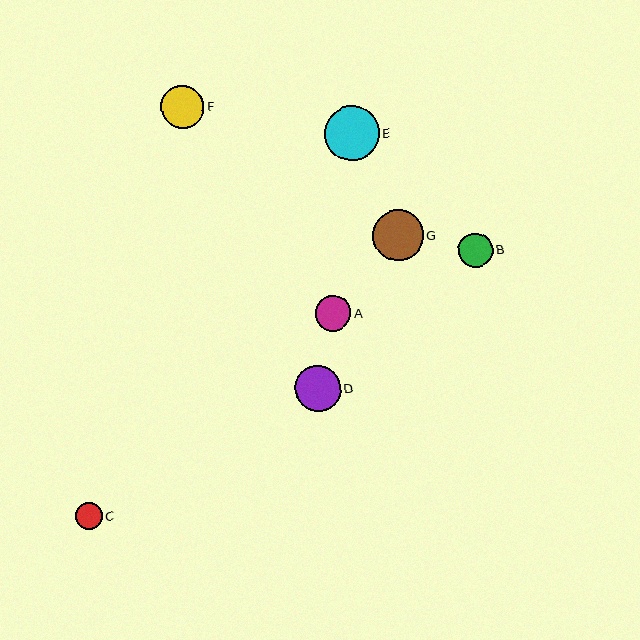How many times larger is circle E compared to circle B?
Circle E is approximately 1.6 times the size of circle B.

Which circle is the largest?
Circle E is the largest with a size of approximately 55 pixels.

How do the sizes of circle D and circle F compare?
Circle D and circle F are approximately the same size.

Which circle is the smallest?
Circle C is the smallest with a size of approximately 27 pixels.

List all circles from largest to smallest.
From largest to smallest: E, G, D, F, A, B, C.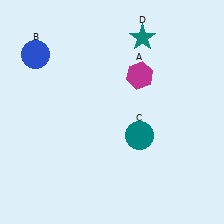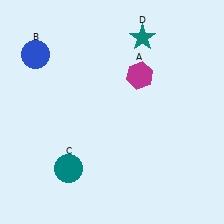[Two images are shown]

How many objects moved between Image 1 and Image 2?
1 object moved between the two images.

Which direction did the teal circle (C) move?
The teal circle (C) moved left.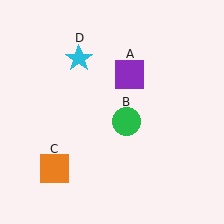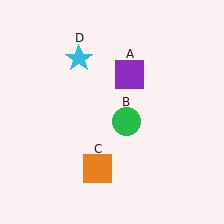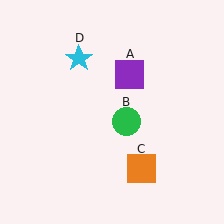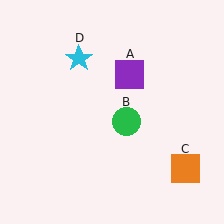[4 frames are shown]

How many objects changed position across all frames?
1 object changed position: orange square (object C).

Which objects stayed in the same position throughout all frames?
Purple square (object A) and green circle (object B) and cyan star (object D) remained stationary.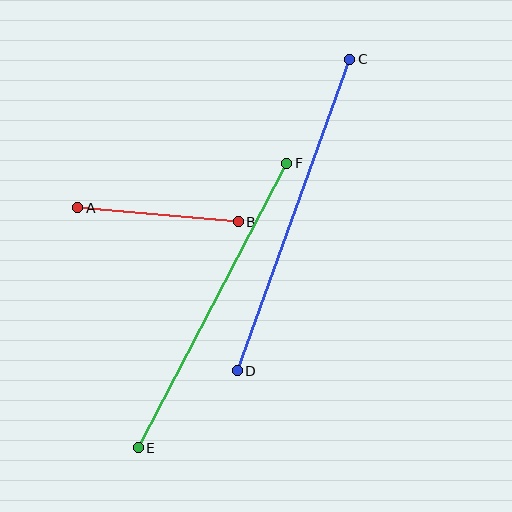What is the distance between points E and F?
The distance is approximately 321 pixels.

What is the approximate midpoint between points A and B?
The midpoint is at approximately (158, 215) pixels.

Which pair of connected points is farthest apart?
Points C and D are farthest apart.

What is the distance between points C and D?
The distance is approximately 331 pixels.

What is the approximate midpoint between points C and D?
The midpoint is at approximately (294, 215) pixels.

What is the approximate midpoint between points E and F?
The midpoint is at approximately (212, 306) pixels.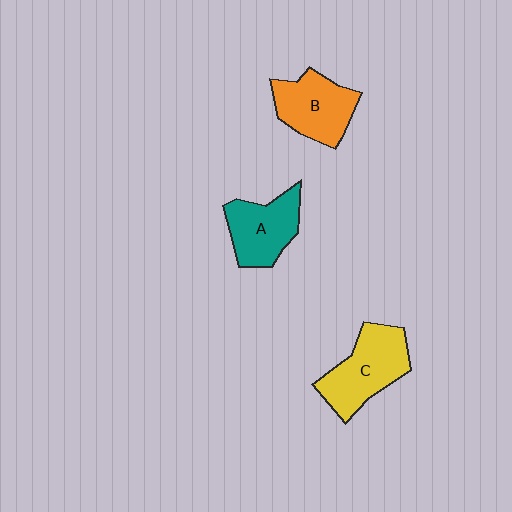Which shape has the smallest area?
Shape A (teal).